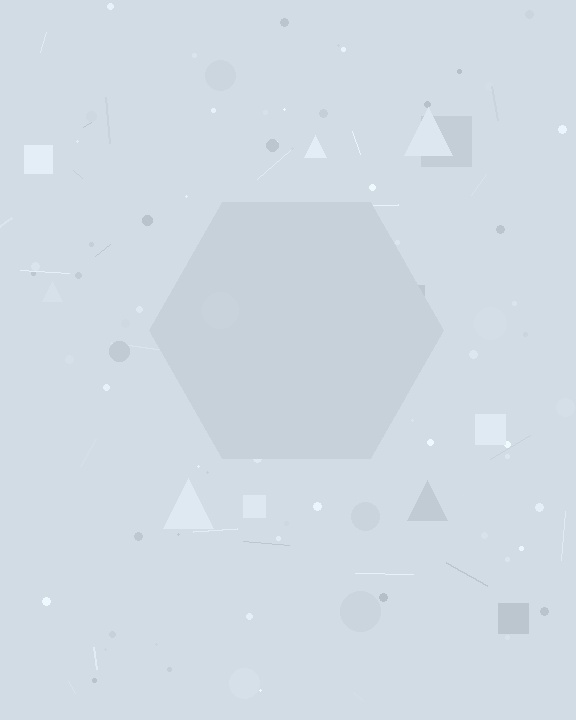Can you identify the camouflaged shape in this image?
The camouflaged shape is a hexagon.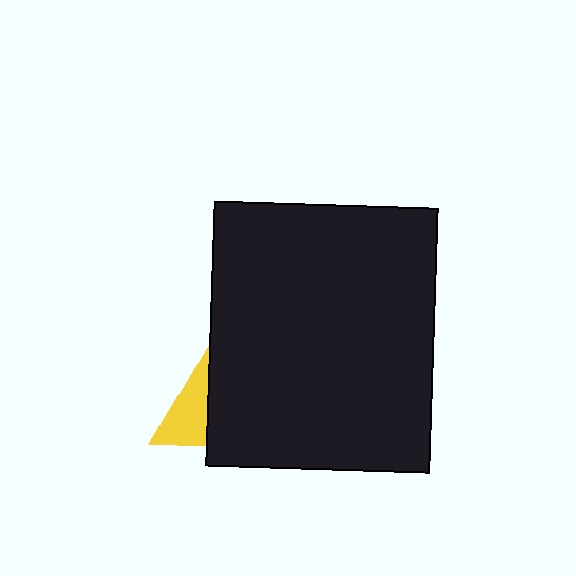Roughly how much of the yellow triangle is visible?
A small part of it is visible (roughly 38%).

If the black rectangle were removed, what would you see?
You would see the complete yellow triangle.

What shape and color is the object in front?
The object in front is a black rectangle.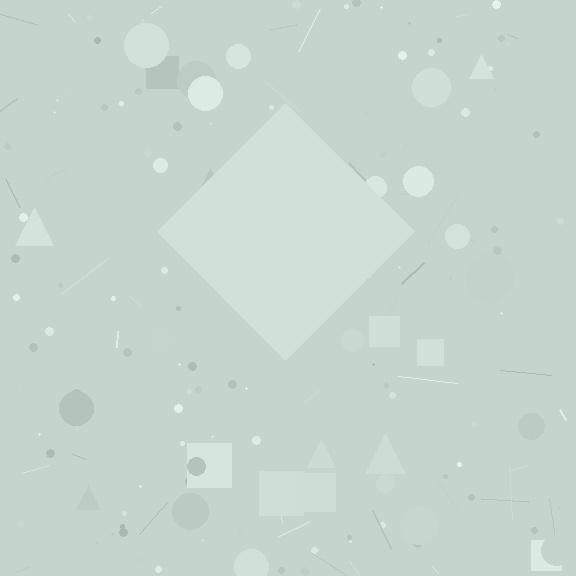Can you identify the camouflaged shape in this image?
The camouflaged shape is a diamond.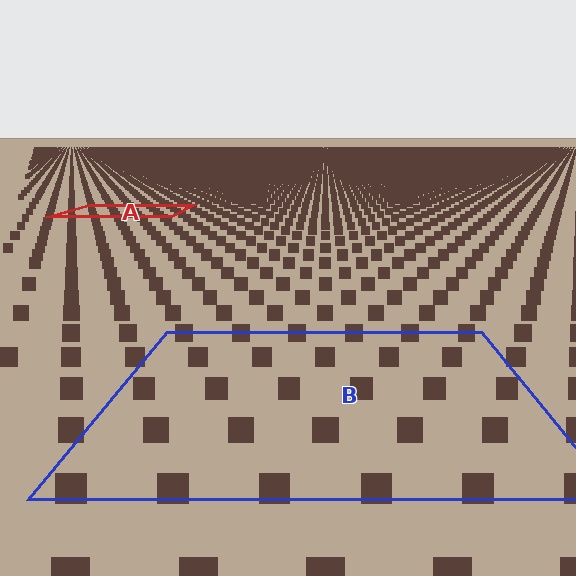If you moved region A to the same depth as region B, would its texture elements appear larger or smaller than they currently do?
They would appear larger. At a closer depth, the same texture elements are projected at a bigger on-screen size.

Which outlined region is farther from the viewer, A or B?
Region A is farther from the viewer — the texture elements inside it appear smaller and more densely packed.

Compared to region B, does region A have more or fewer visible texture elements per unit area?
Region A has more texture elements per unit area — they are packed more densely because it is farther away.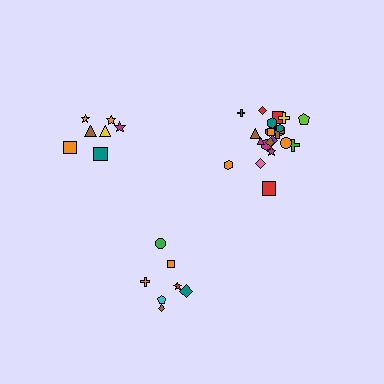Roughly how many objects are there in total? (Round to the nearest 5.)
Roughly 35 objects in total.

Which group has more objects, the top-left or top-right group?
The top-right group.